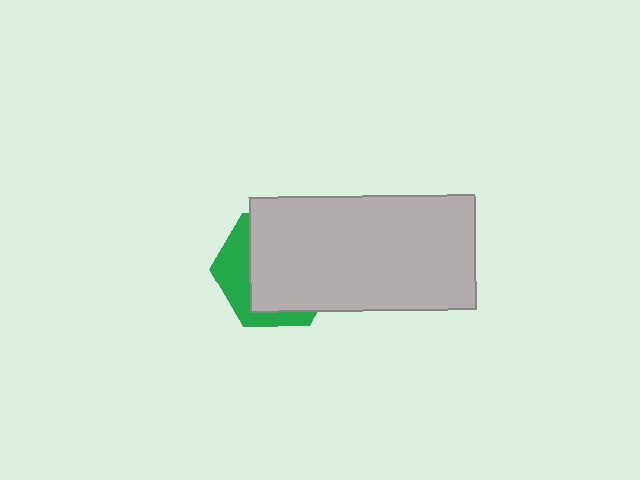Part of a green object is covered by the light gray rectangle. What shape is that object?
It is a hexagon.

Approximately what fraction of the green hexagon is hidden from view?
Roughly 68% of the green hexagon is hidden behind the light gray rectangle.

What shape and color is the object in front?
The object in front is a light gray rectangle.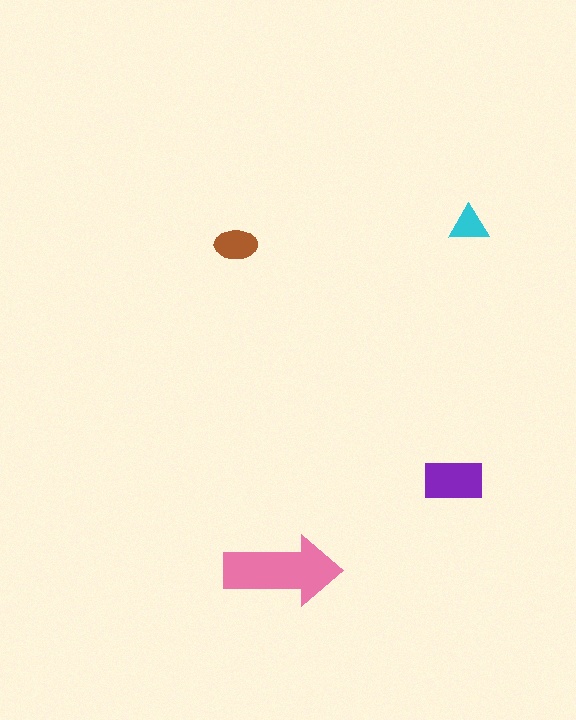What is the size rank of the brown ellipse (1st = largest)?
3rd.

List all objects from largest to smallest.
The pink arrow, the purple rectangle, the brown ellipse, the cyan triangle.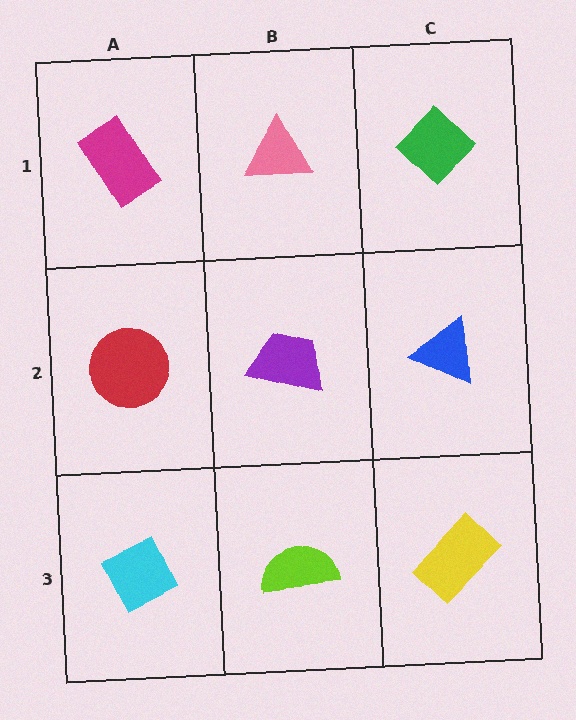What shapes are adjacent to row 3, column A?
A red circle (row 2, column A), a lime semicircle (row 3, column B).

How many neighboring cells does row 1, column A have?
2.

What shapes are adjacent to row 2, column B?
A pink triangle (row 1, column B), a lime semicircle (row 3, column B), a red circle (row 2, column A), a blue triangle (row 2, column C).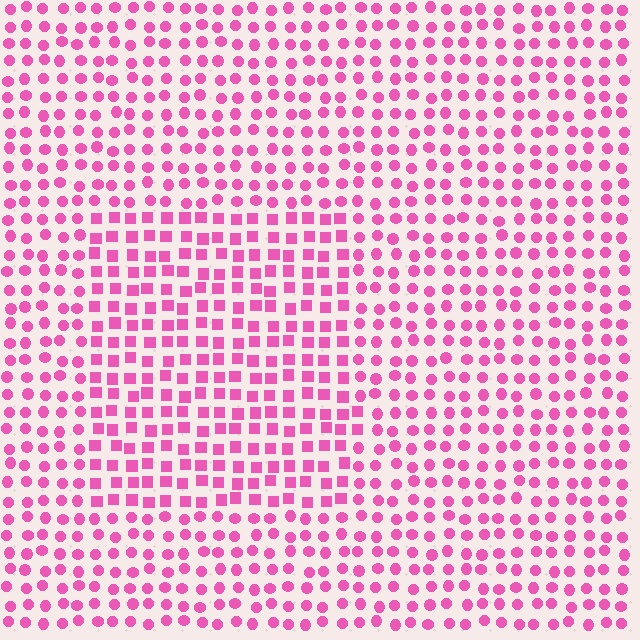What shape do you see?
I see a rectangle.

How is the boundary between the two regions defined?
The boundary is defined by a change in element shape: squares inside vs. circles outside. All elements share the same color and spacing.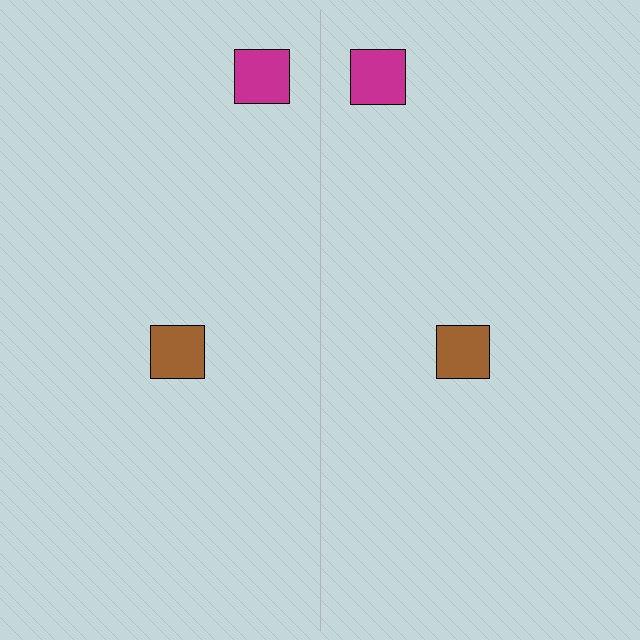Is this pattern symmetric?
Yes, this pattern has bilateral (reflection) symmetry.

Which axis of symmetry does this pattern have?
The pattern has a vertical axis of symmetry running through the center of the image.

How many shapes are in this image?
There are 4 shapes in this image.